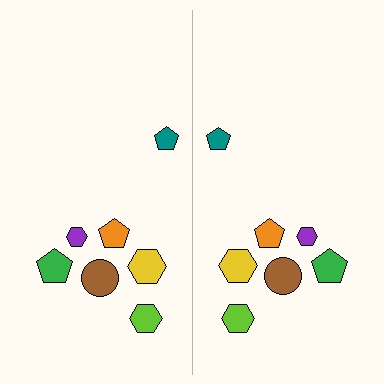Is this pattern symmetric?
Yes, this pattern has bilateral (reflection) symmetry.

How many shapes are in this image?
There are 14 shapes in this image.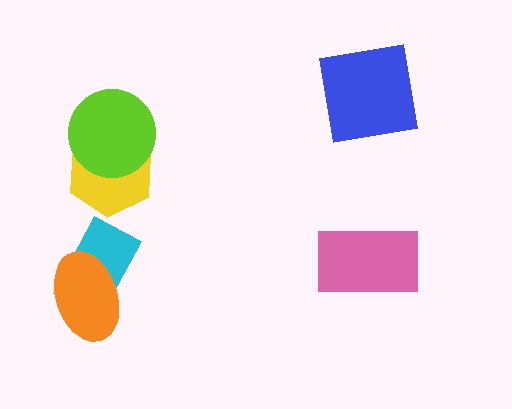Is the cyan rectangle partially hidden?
Yes, it is partially covered by another shape.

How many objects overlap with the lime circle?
1 object overlaps with the lime circle.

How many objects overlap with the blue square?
0 objects overlap with the blue square.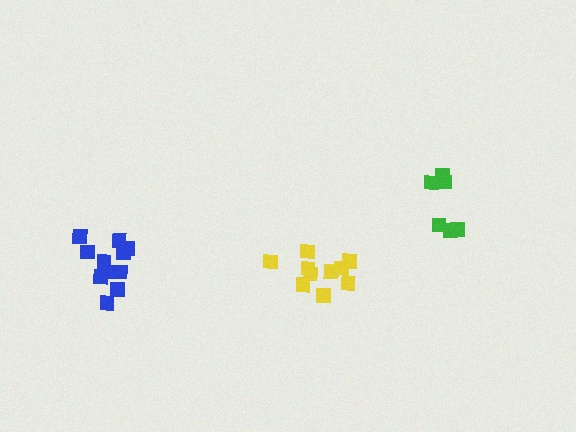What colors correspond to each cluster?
The clusters are colored: yellow, green, blue.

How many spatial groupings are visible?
There are 3 spatial groupings.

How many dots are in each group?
Group 1: 10 dots, Group 2: 6 dots, Group 3: 11 dots (27 total).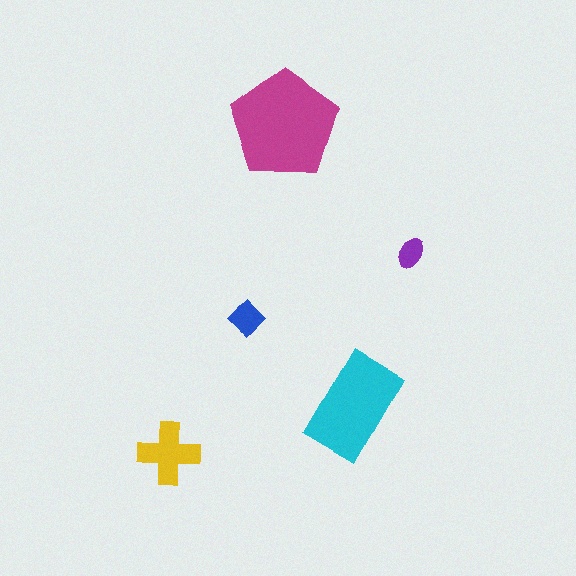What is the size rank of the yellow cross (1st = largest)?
3rd.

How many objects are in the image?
There are 5 objects in the image.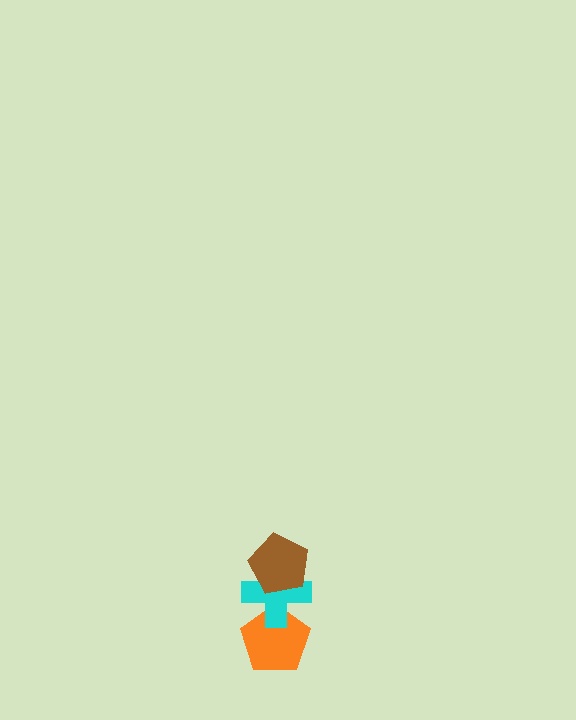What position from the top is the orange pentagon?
The orange pentagon is 3rd from the top.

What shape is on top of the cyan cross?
The brown pentagon is on top of the cyan cross.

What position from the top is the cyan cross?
The cyan cross is 2nd from the top.